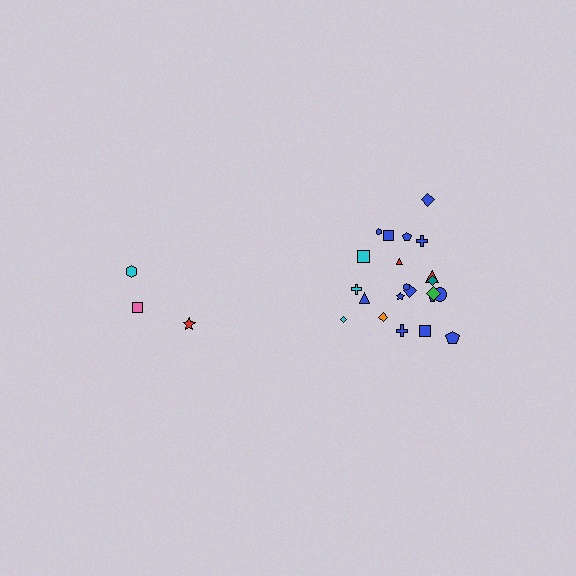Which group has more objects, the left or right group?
The right group.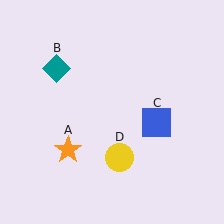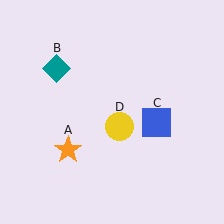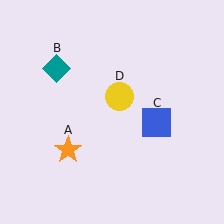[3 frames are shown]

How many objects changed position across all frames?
1 object changed position: yellow circle (object D).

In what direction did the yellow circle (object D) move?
The yellow circle (object D) moved up.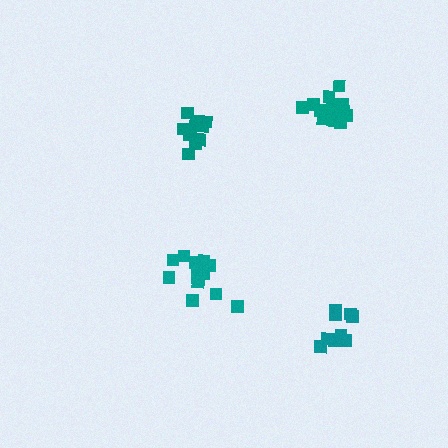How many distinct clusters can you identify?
There are 4 distinct clusters.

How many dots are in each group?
Group 1: 15 dots, Group 2: 14 dots, Group 3: 10 dots, Group 4: 10 dots (49 total).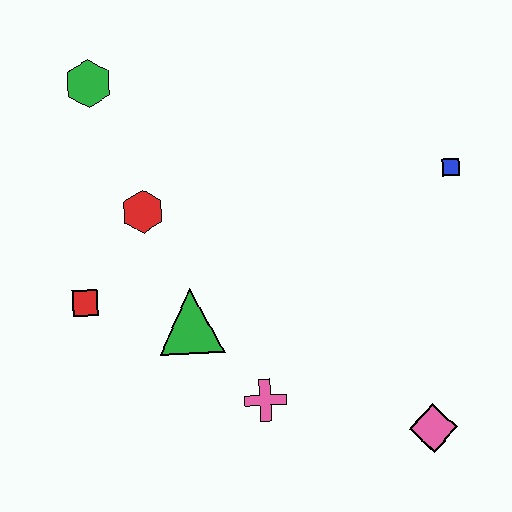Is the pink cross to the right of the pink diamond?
No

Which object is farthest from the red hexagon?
The pink diamond is farthest from the red hexagon.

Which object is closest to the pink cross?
The green triangle is closest to the pink cross.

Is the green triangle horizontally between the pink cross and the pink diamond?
No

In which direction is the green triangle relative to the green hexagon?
The green triangle is below the green hexagon.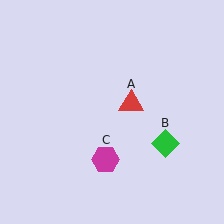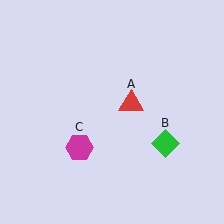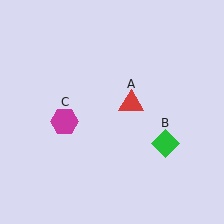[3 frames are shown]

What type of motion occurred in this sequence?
The magenta hexagon (object C) rotated clockwise around the center of the scene.